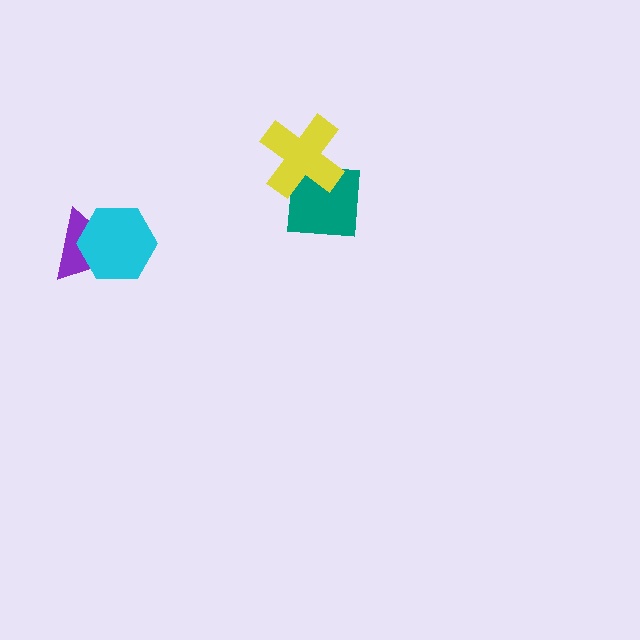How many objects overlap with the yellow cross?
1 object overlaps with the yellow cross.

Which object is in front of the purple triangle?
The cyan hexagon is in front of the purple triangle.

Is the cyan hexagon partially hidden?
No, no other shape covers it.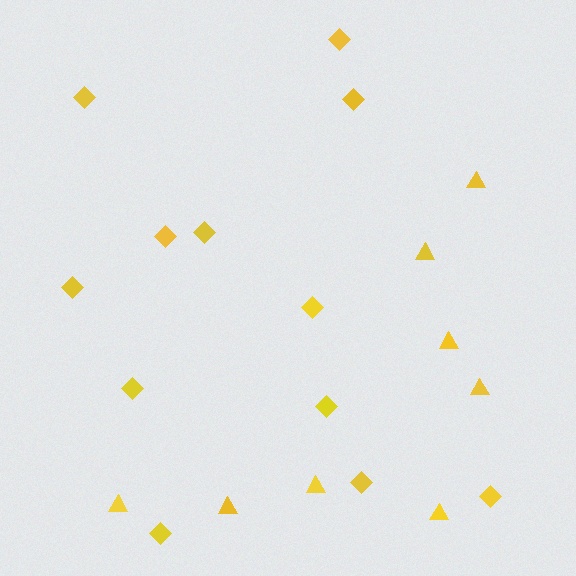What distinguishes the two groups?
There are 2 groups: one group of triangles (8) and one group of diamonds (12).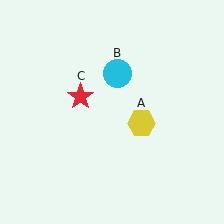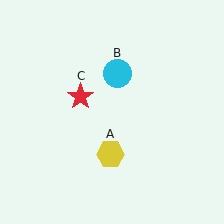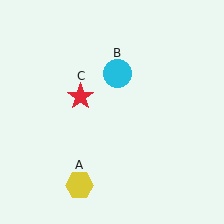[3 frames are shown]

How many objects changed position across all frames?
1 object changed position: yellow hexagon (object A).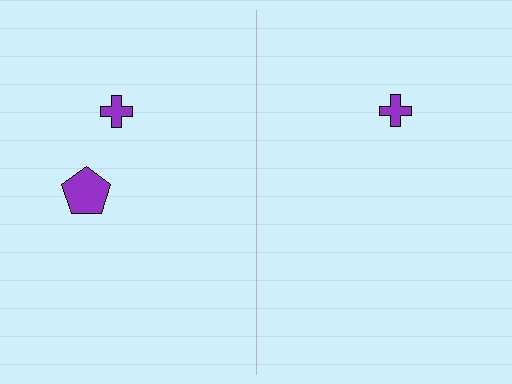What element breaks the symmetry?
A purple pentagon is missing from the right side.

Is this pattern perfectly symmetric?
No, the pattern is not perfectly symmetric. A purple pentagon is missing from the right side.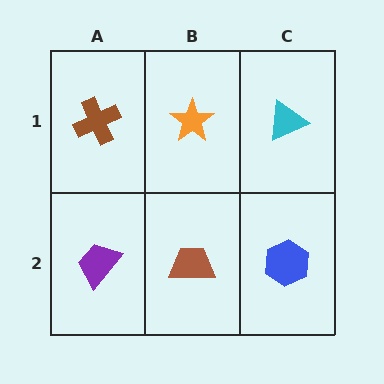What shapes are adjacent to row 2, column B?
An orange star (row 1, column B), a purple trapezoid (row 2, column A), a blue hexagon (row 2, column C).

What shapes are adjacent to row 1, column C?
A blue hexagon (row 2, column C), an orange star (row 1, column B).